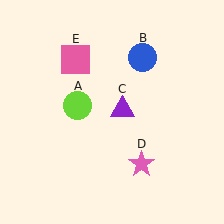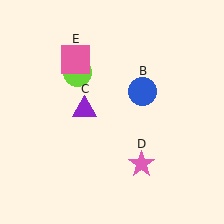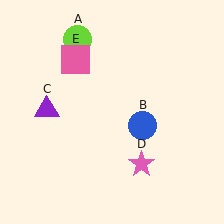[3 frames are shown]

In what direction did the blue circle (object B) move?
The blue circle (object B) moved down.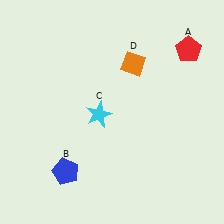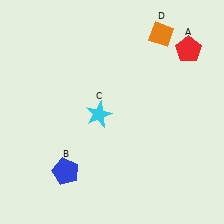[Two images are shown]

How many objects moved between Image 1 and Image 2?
1 object moved between the two images.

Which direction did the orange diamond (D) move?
The orange diamond (D) moved up.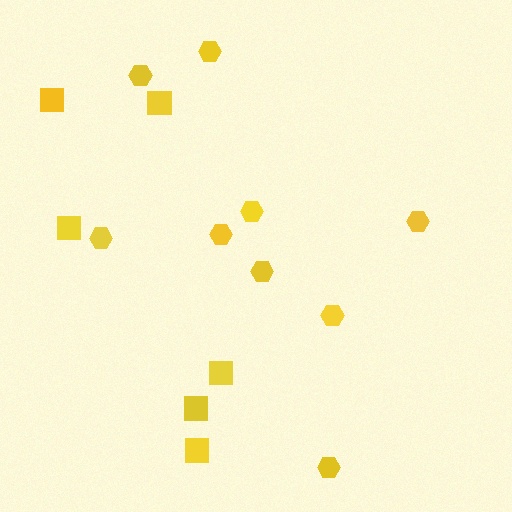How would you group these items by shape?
There are 2 groups: one group of squares (6) and one group of hexagons (9).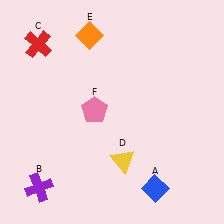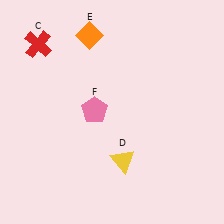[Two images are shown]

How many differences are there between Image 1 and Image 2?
There are 2 differences between the two images.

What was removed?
The blue diamond (A), the purple cross (B) were removed in Image 2.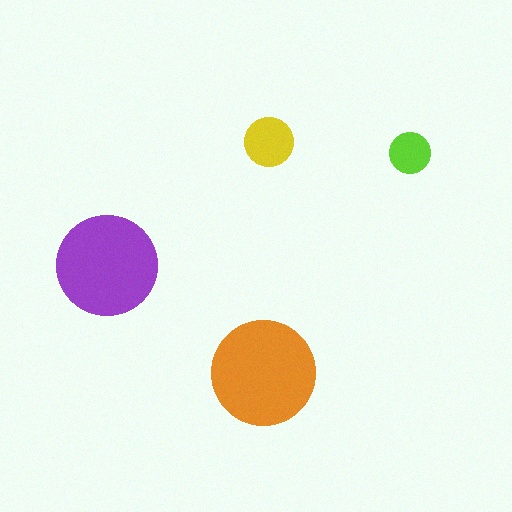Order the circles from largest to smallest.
the orange one, the purple one, the yellow one, the lime one.